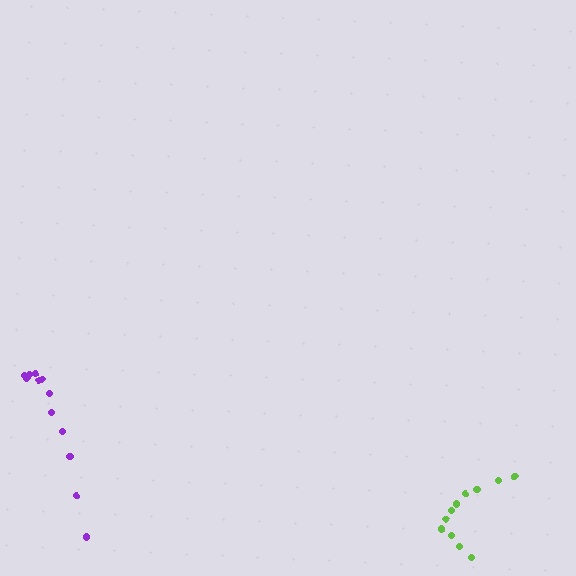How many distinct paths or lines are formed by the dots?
There are 2 distinct paths.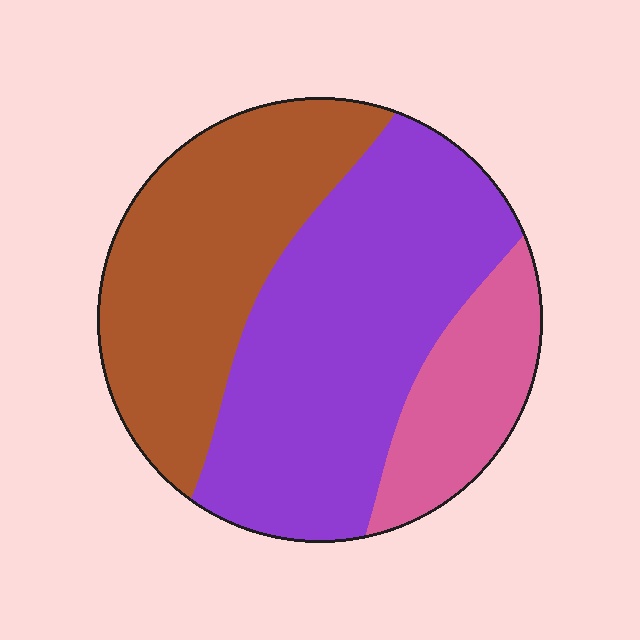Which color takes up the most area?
Purple, at roughly 50%.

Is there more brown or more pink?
Brown.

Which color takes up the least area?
Pink, at roughly 15%.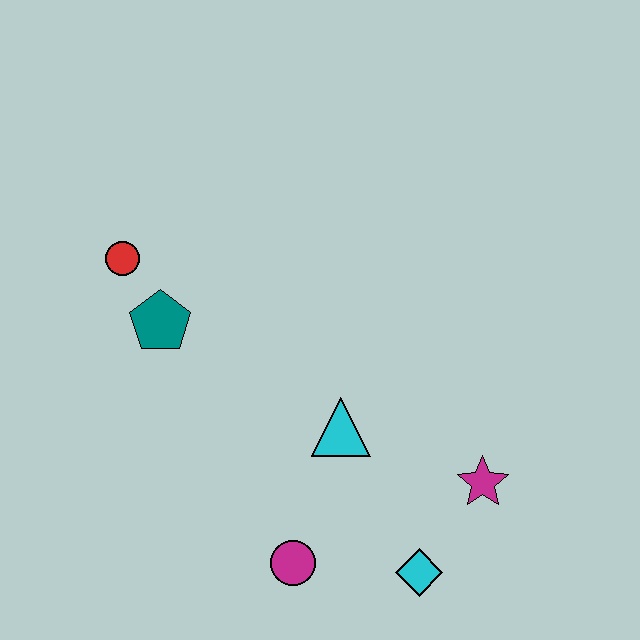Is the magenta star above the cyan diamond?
Yes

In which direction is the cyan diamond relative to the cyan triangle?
The cyan diamond is below the cyan triangle.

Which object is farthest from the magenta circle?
The red circle is farthest from the magenta circle.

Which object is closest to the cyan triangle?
The magenta circle is closest to the cyan triangle.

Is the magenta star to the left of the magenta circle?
No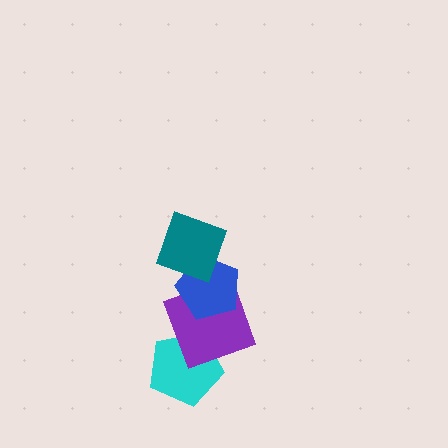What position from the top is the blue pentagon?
The blue pentagon is 2nd from the top.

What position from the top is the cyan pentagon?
The cyan pentagon is 4th from the top.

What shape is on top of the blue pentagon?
The teal square is on top of the blue pentagon.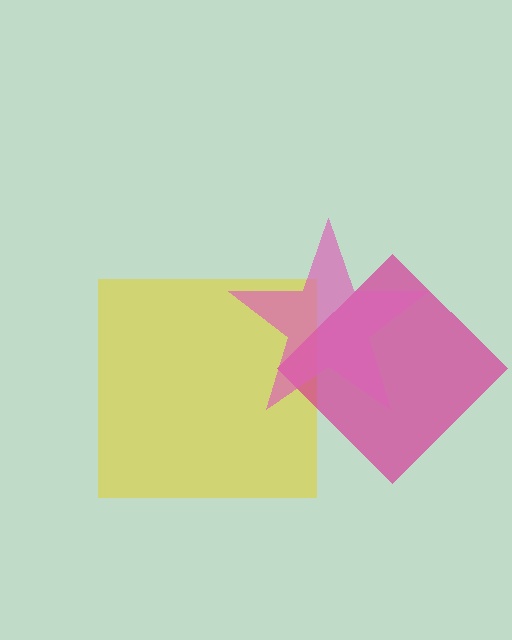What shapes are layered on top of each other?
The layered shapes are: a yellow square, a magenta diamond, a pink star.